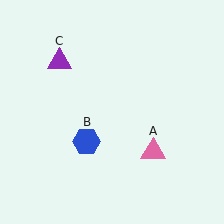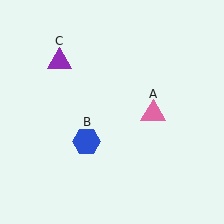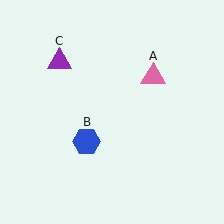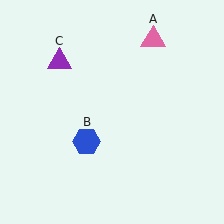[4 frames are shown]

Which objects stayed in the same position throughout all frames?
Blue hexagon (object B) and purple triangle (object C) remained stationary.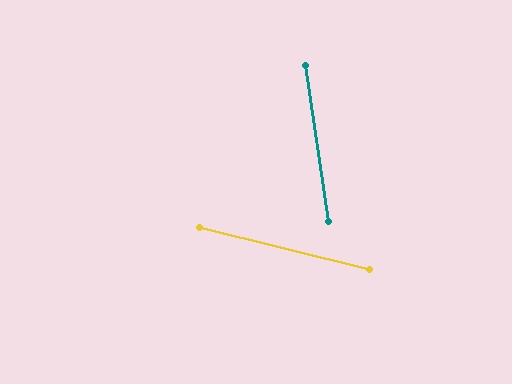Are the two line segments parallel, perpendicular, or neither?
Neither parallel nor perpendicular — they differ by about 68°.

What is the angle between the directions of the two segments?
Approximately 68 degrees.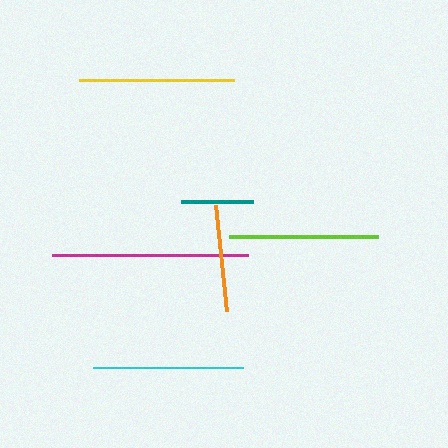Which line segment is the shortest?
The teal line is the shortest at approximately 72 pixels.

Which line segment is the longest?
The magenta line is the longest at approximately 196 pixels.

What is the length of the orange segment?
The orange segment is approximately 107 pixels long.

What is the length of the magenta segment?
The magenta segment is approximately 196 pixels long.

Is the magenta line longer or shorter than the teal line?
The magenta line is longer than the teal line.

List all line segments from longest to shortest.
From longest to shortest: magenta, yellow, cyan, lime, orange, teal.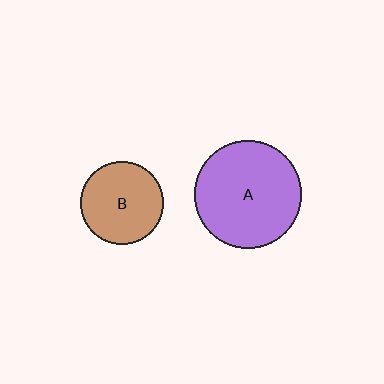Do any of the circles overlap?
No, none of the circles overlap.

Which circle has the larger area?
Circle A (purple).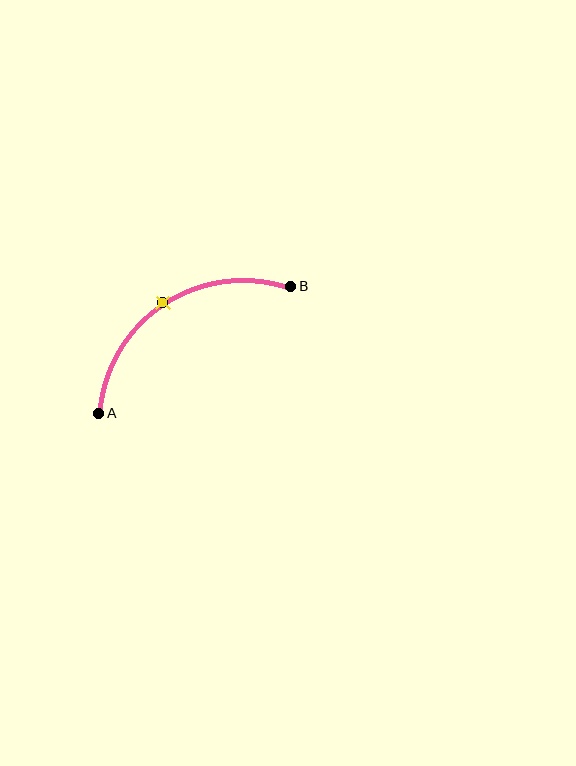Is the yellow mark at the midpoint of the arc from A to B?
Yes. The yellow mark lies on the arc at equal arc-length from both A and B — it is the arc midpoint.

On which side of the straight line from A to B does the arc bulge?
The arc bulges above the straight line connecting A and B.